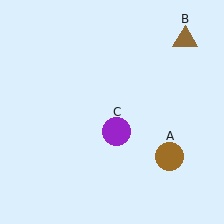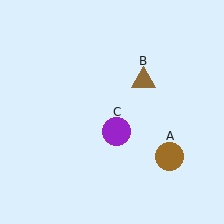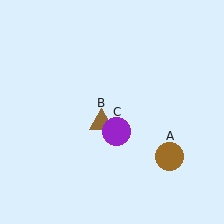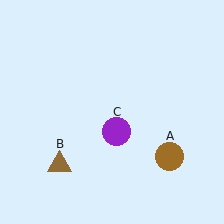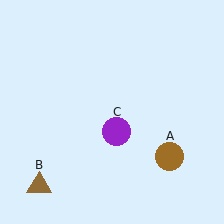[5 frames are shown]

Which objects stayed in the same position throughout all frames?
Brown circle (object A) and purple circle (object C) remained stationary.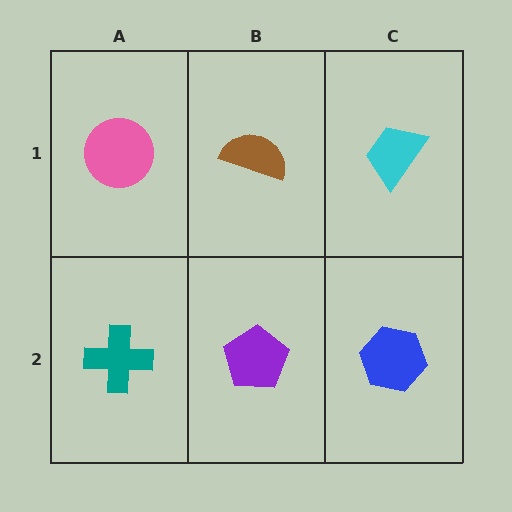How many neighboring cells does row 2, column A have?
2.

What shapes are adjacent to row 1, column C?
A blue hexagon (row 2, column C), a brown semicircle (row 1, column B).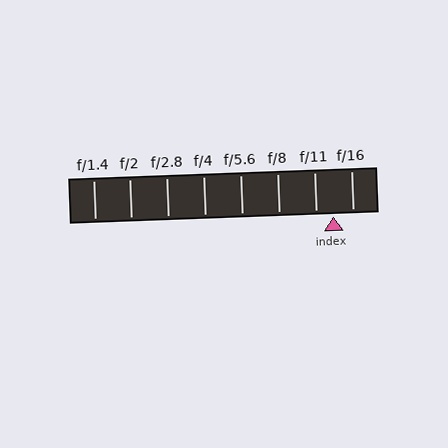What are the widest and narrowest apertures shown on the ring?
The widest aperture shown is f/1.4 and the narrowest is f/16.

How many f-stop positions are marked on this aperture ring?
There are 8 f-stop positions marked.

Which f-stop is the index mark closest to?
The index mark is closest to f/11.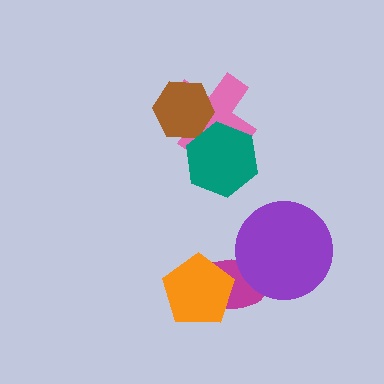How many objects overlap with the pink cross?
2 objects overlap with the pink cross.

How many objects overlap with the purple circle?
1 object overlaps with the purple circle.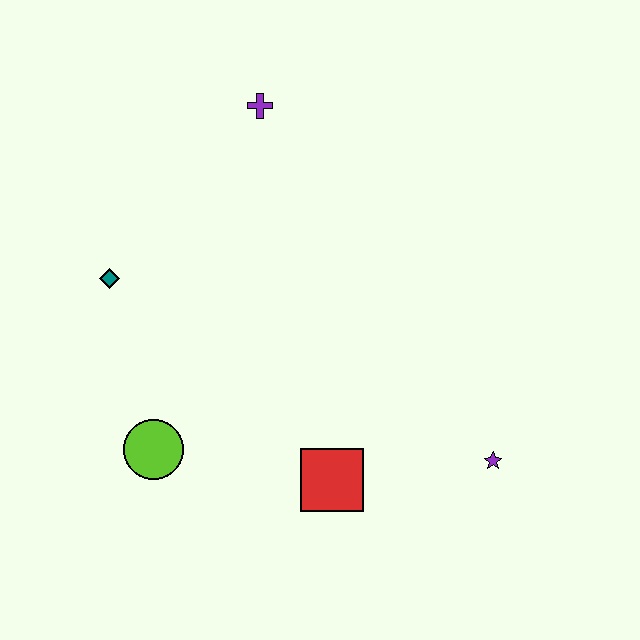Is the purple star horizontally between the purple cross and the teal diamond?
No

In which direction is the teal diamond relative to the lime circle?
The teal diamond is above the lime circle.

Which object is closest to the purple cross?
The teal diamond is closest to the purple cross.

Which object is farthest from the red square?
The purple cross is farthest from the red square.